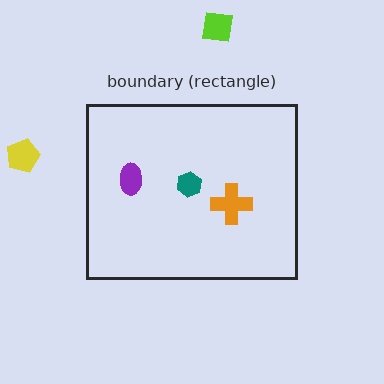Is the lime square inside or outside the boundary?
Outside.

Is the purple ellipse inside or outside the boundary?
Inside.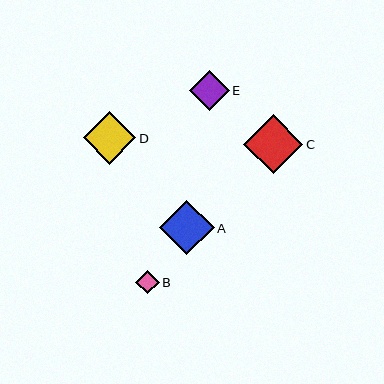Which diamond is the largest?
Diamond C is the largest with a size of approximately 59 pixels.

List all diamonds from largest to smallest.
From largest to smallest: C, A, D, E, B.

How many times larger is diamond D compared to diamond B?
Diamond D is approximately 2.3 times the size of diamond B.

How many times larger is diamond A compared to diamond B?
Diamond A is approximately 2.3 times the size of diamond B.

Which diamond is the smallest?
Diamond B is the smallest with a size of approximately 23 pixels.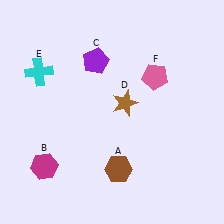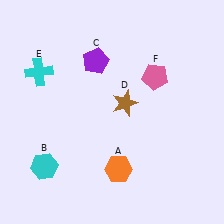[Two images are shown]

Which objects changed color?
A changed from brown to orange. B changed from magenta to cyan.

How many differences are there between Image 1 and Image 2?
There are 2 differences between the two images.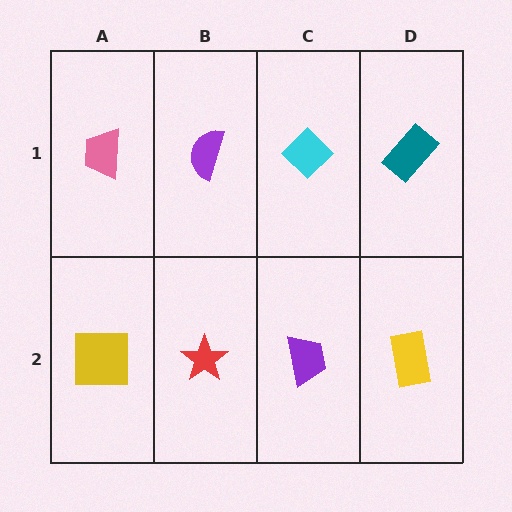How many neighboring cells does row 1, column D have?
2.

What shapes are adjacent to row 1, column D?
A yellow rectangle (row 2, column D), a cyan diamond (row 1, column C).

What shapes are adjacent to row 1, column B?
A red star (row 2, column B), a pink trapezoid (row 1, column A), a cyan diamond (row 1, column C).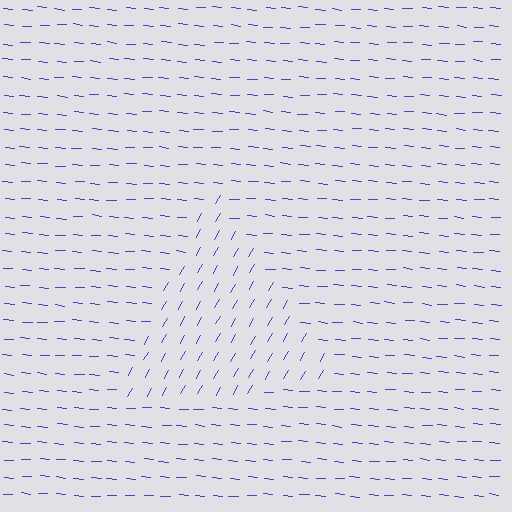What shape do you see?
I see a triangle.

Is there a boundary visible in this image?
Yes, there is a texture boundary formed by a change in line orientation.